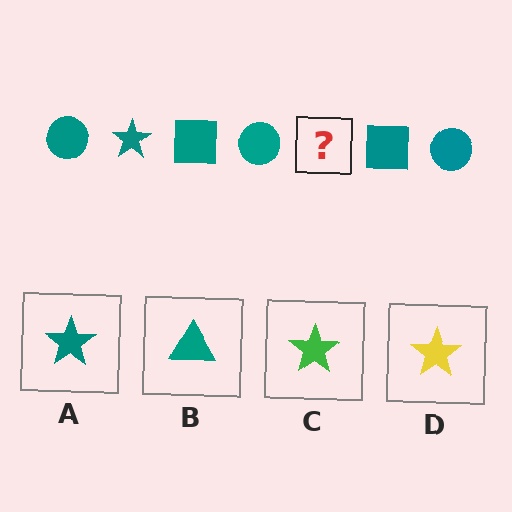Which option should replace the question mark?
Option A.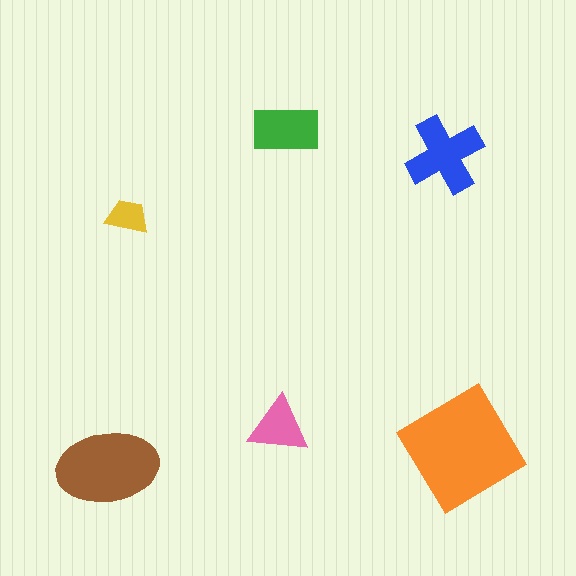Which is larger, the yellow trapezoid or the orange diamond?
The orange diamond.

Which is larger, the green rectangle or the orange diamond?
The orange diamond.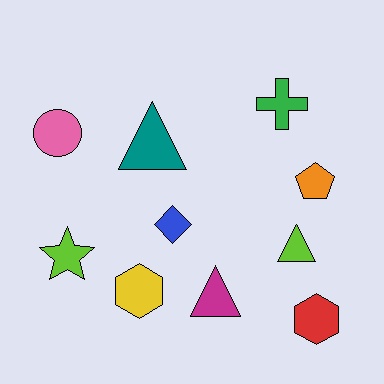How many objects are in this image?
There are 10 objects.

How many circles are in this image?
There is 1 circle.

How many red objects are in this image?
There is 1 red object.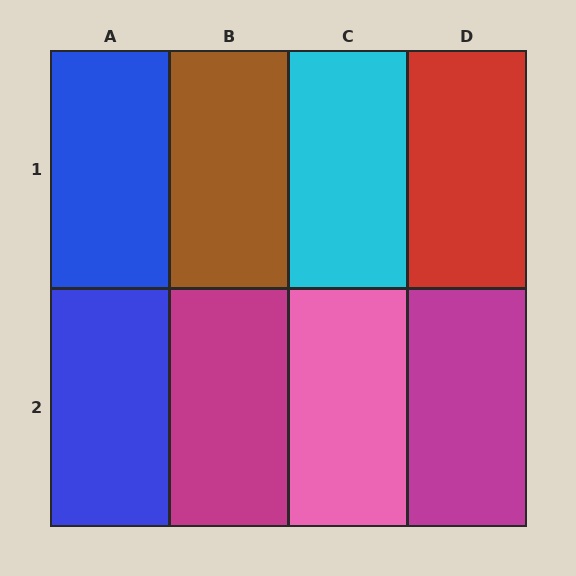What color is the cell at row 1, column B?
Brown.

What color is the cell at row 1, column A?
Blue.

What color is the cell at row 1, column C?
Cyan.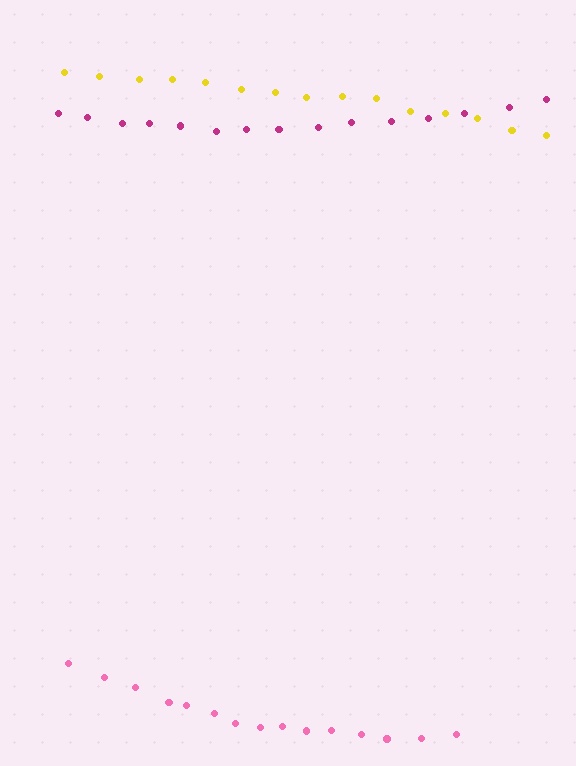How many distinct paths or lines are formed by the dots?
There are 3 distinct paths.